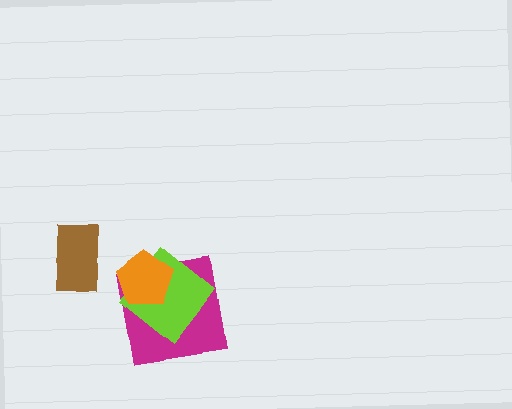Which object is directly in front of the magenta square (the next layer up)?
The lime diamond is directly in front of the magenta square.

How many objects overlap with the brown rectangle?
0 objects overlap with the brown rectangle.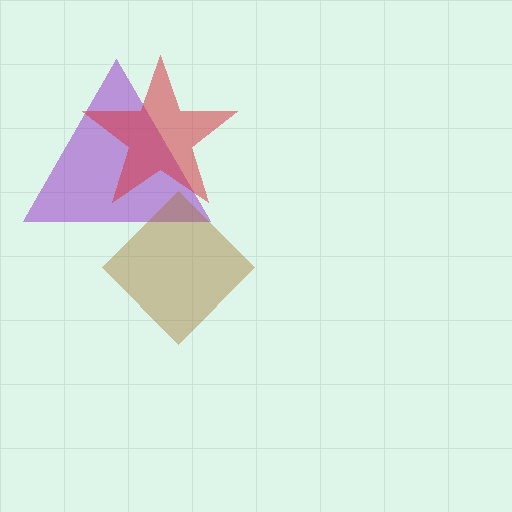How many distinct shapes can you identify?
There are 3 distinct shapes: a purple triangle, a brown diamond, a red star.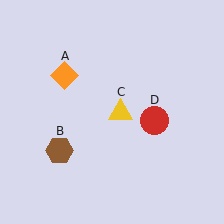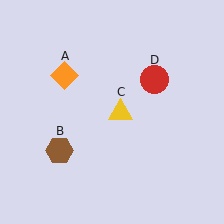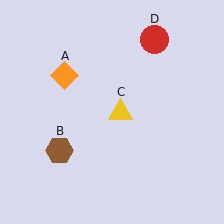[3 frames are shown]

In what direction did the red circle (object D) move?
The red circle (object D) moved up.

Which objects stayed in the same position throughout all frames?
Orange diamond (object A) and brown hexagon (object B) and yellow triangle (object C) remained stationary.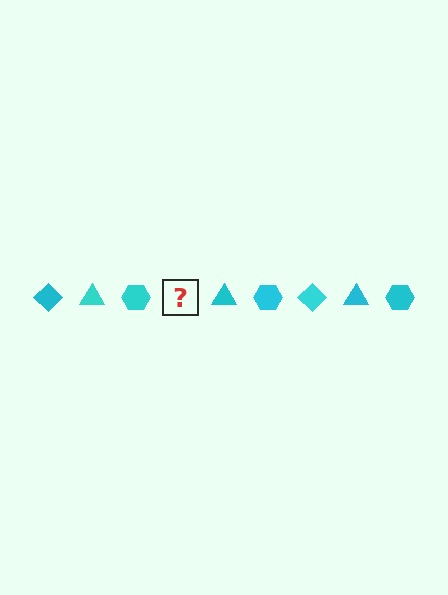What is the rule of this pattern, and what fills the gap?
The rule is that the pattern cycles through diamond, triangle, hexagon shapes in cyan. The gap should be filled with a cyan diamond.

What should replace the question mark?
The question mark should be replaced with a cyan diamond.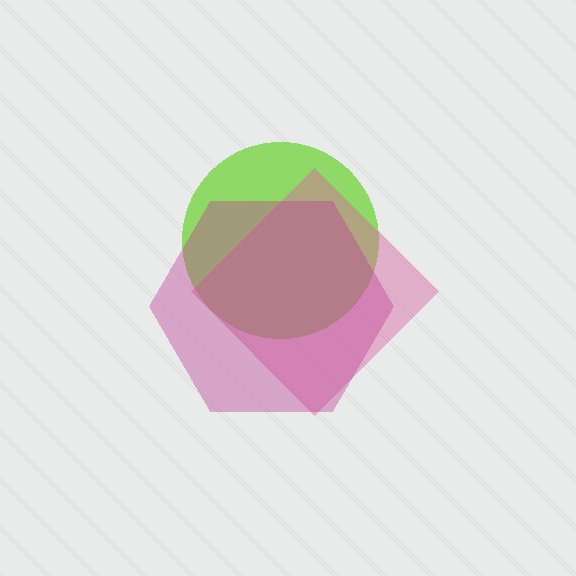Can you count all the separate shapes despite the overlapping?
Yes, there are 3 separate shapes.